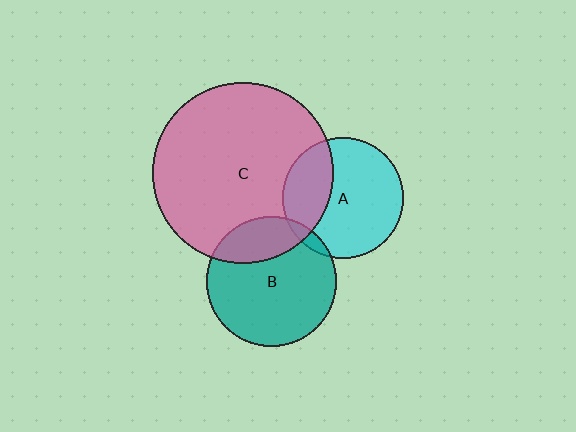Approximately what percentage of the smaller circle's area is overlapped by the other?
Approximately 25%.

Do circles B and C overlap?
Yes.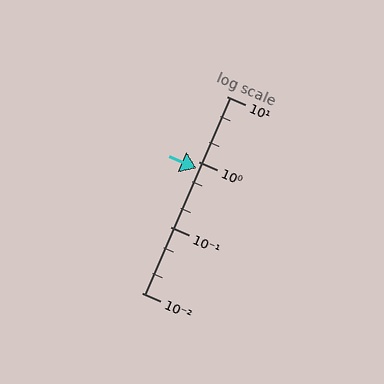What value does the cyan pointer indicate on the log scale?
The pointer indicates approximately 0.8.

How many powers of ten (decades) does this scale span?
The scale spans 3 decades, from 0.01 to 10.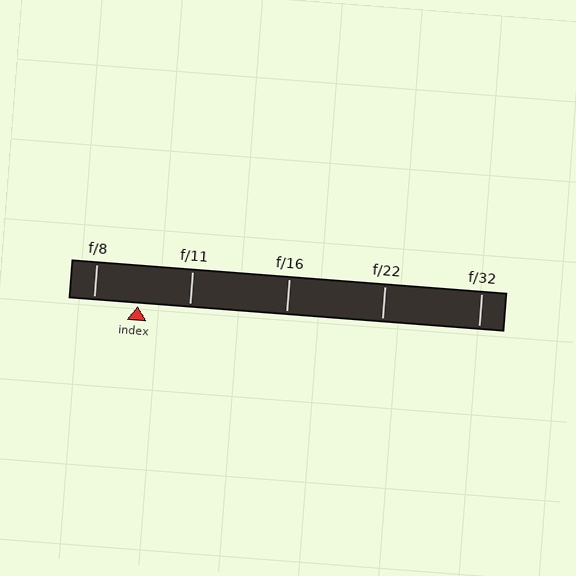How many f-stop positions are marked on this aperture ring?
There are 5 f-stop positions marked.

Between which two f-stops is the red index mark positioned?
The index mark is between f/8 and f/11.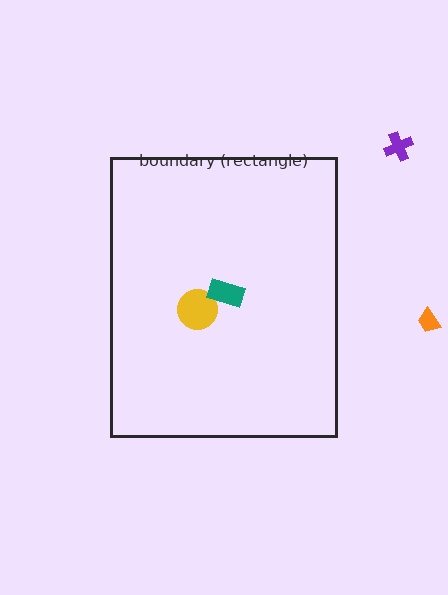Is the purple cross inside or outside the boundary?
Outside.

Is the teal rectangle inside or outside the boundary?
Inside.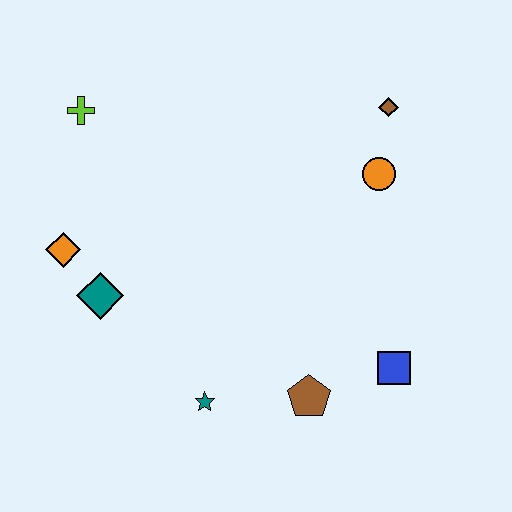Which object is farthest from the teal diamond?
The brown diamond is farthest from the teal diamond.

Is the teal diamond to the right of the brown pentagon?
No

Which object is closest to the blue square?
The brown pentagon is closest to the blue square.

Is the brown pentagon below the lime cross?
Yes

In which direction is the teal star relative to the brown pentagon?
The teal star is to the left of the brown pentagon.